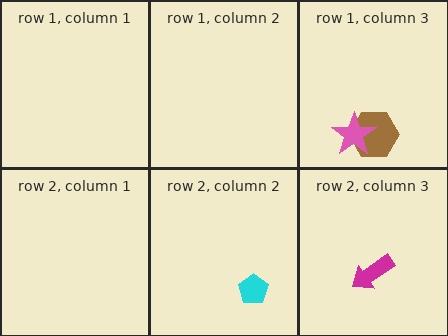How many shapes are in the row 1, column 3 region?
2.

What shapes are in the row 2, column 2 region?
The cyan pentagon.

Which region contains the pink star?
The row 1, column 3 region.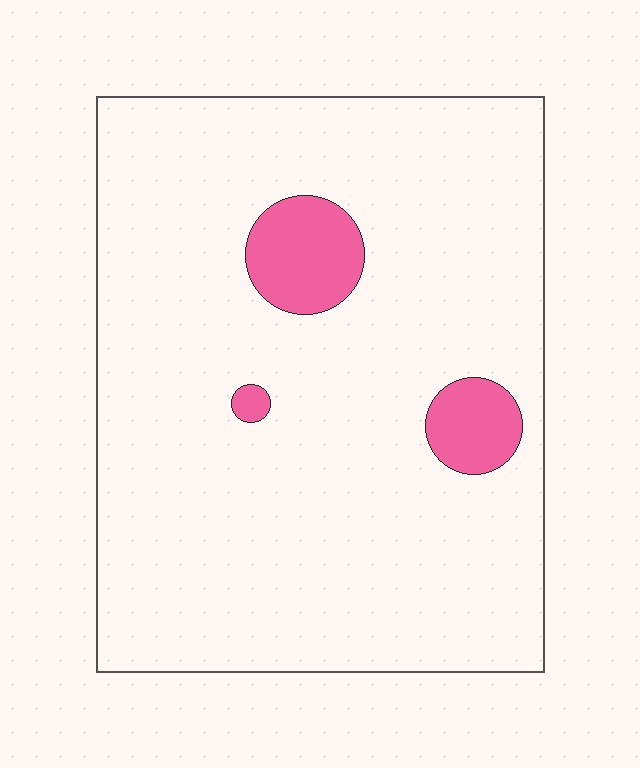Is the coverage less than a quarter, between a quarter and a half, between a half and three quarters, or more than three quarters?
Less than a quarter.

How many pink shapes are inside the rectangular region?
3.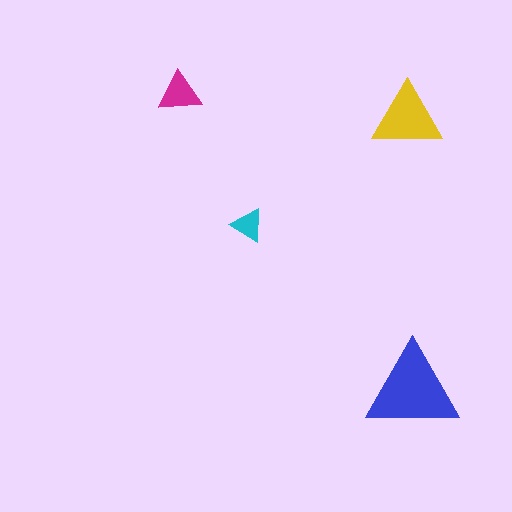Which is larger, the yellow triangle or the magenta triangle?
The yellow one.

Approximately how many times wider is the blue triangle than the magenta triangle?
About 2 times wider.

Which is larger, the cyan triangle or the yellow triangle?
The yellow one.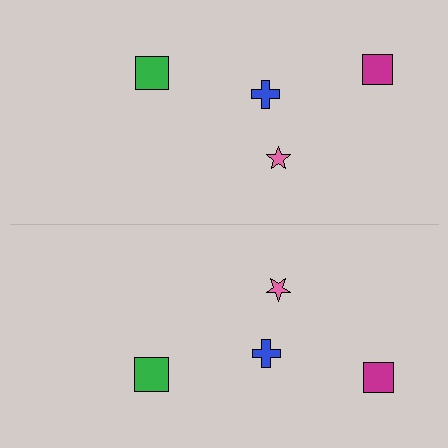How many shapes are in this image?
There are 8 shapes in this image.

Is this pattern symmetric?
Yes, this pattern has bilateral (reflection) symmetry.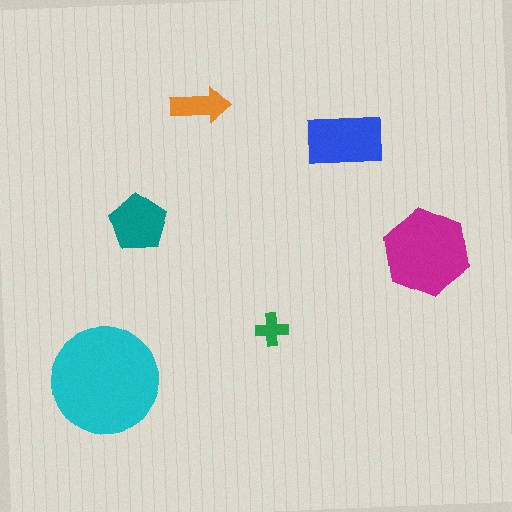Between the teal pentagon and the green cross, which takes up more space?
The teal pentagon.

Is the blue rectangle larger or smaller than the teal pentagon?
Larger.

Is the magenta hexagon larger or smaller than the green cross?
Larger.